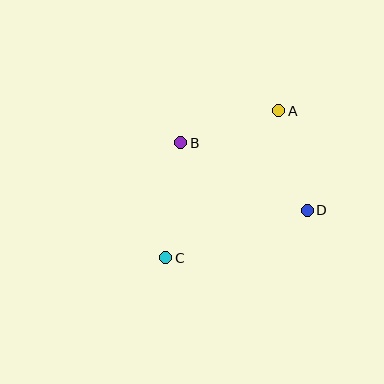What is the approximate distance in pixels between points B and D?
The distance between B and D is approximately 143 pixels.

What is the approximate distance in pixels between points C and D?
The distance between C and D is approximately 149 pixels.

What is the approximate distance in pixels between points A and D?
The distance between A and D is approximately 104 pixels.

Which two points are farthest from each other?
Points A and C are farthest from each other.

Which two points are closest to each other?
Points A and B are closest to each other.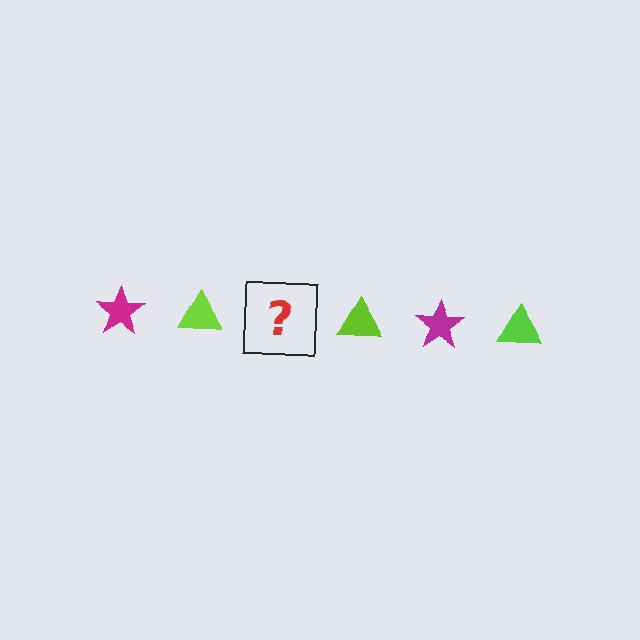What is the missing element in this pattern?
The missing element is a magenta star.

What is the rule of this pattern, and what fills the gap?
The rule is that the pattern alternates between magenta star and lime triangle. The gap should be filled with a magenta star.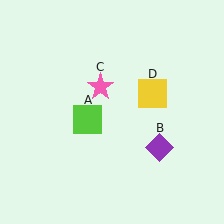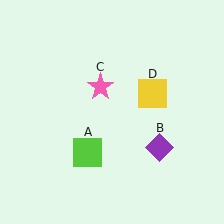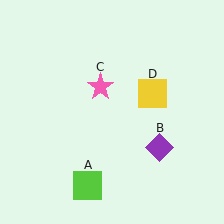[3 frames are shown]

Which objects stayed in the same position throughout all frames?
Purple diamond (object B) and pink star (object C) and yellow square (object D) remained stationary.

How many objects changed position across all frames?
1 object changed position: lime square (object A).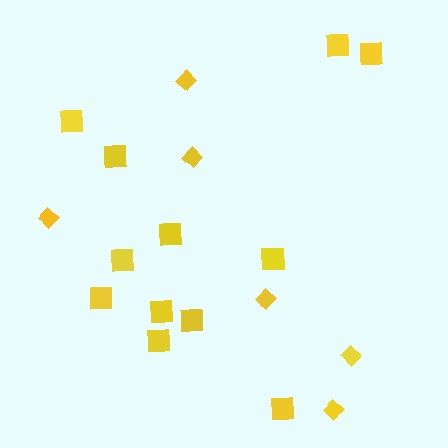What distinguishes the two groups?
There are 2 groups: one group of squares (12) and one group of diamonds (6).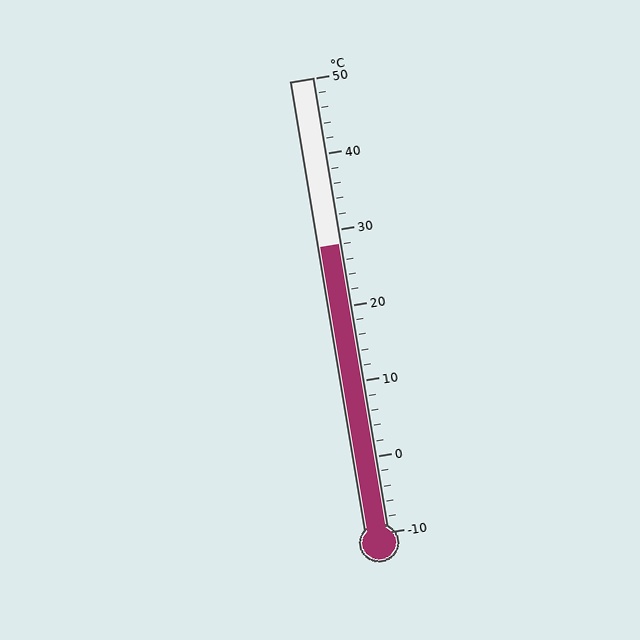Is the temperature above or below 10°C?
The temperature is above 10°C.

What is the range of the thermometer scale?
The thermometer scale ranges from -10°C to 50°C.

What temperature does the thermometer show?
The thermometer shows approximately 28°C.